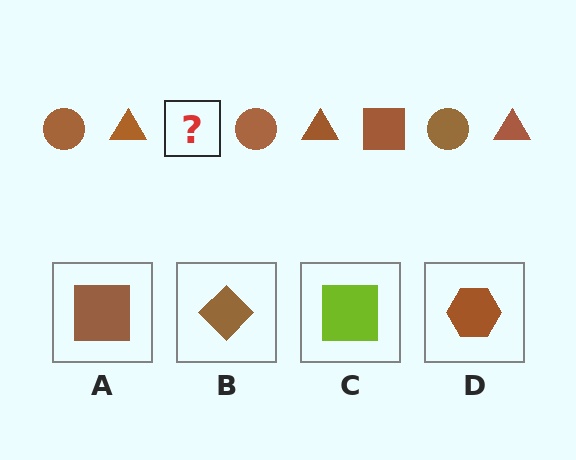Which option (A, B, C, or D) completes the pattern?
A.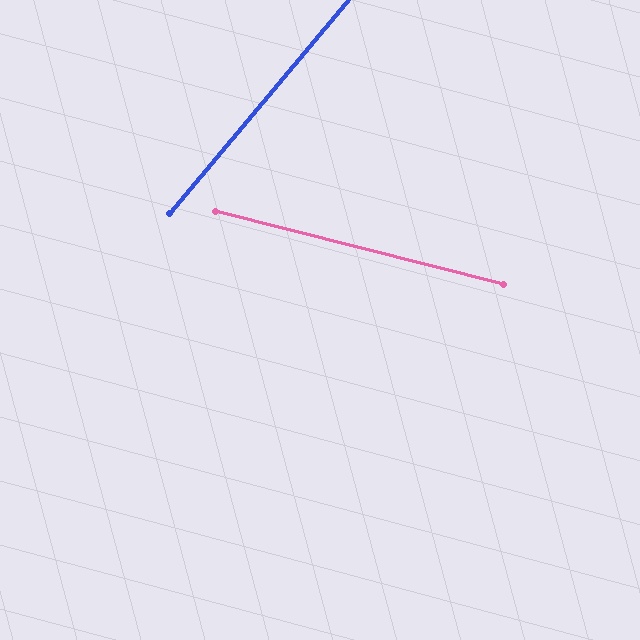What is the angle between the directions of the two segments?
Approximately 64 degrees.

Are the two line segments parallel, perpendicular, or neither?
Neither parallel nor perpendicular — they differ by about 64°.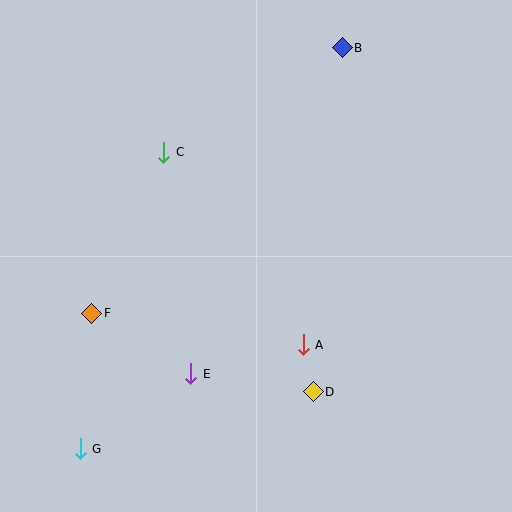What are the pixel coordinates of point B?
Point B is at (342, 48).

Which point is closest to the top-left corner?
Point C is closest to the top-left corner.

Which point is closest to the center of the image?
Point A at (303, 345) is closest to the center.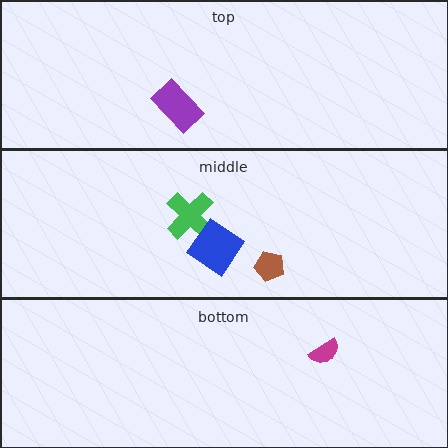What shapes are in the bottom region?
The magenta semicircle.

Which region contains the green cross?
The middle region.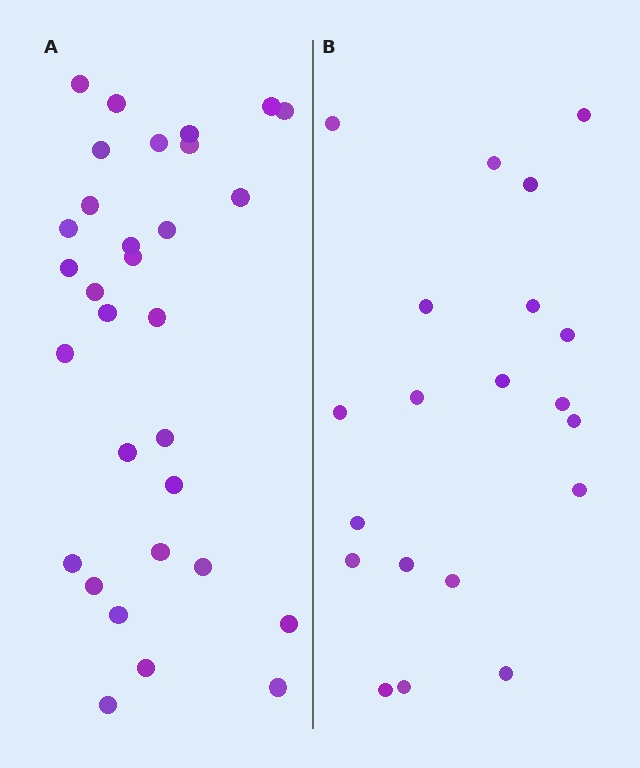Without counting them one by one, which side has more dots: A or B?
Region A (the left region) has more dots.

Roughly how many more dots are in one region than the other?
Region A has roughly 12 or so more dots than region B.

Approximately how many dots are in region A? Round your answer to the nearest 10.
About 30 dots. (The exact count is 31, which rounds to 30.)